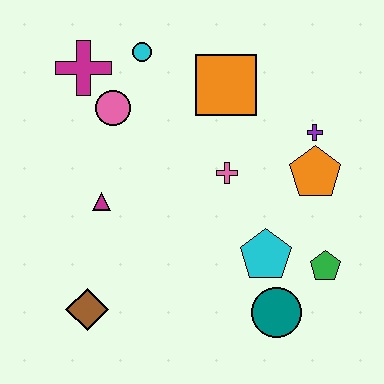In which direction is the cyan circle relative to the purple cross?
The cyan circle is to the left of the purple cross.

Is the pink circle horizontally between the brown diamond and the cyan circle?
Yes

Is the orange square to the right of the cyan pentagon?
No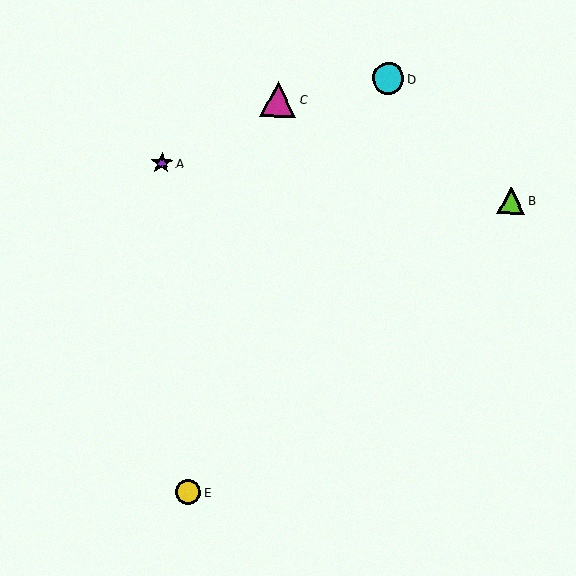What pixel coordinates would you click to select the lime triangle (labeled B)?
Click at (511, 200) to select the lime triangle B.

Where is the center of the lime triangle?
The center of the lime triangle is at (511, 200).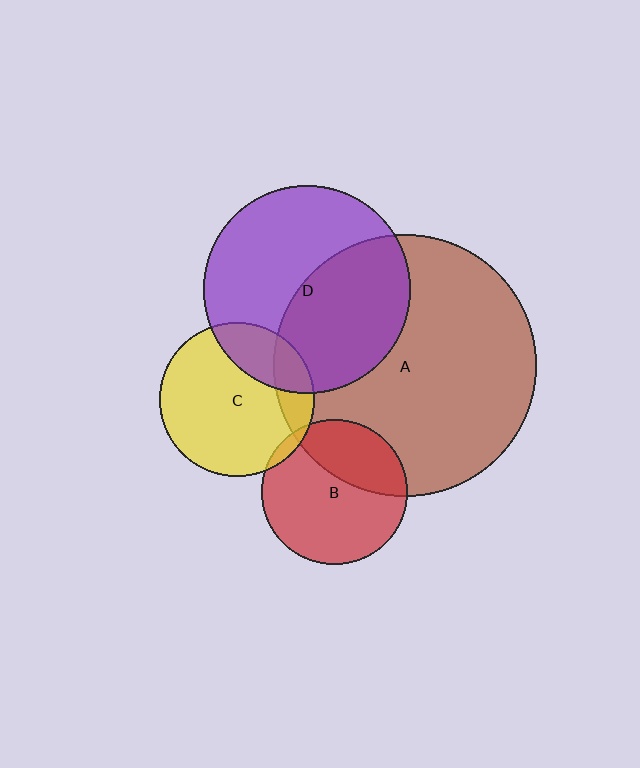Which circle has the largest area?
Circle A (brown).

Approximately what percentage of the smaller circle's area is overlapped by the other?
Approximately 25%.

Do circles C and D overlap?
Yes.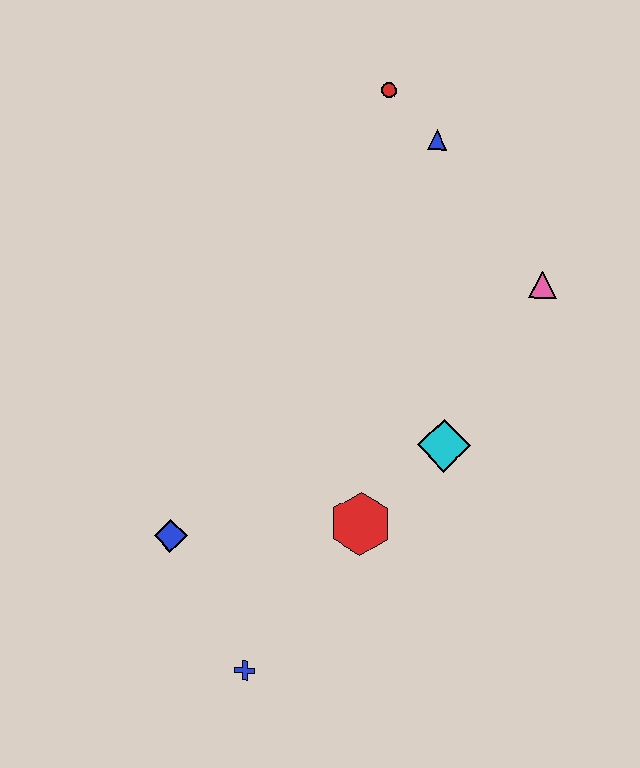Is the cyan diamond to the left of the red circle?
No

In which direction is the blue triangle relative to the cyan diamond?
The blue triangle is above the cyan diamond.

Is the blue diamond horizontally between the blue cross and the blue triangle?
No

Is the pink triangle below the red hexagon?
No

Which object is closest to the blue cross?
The blue diamond is closest to the blue cross.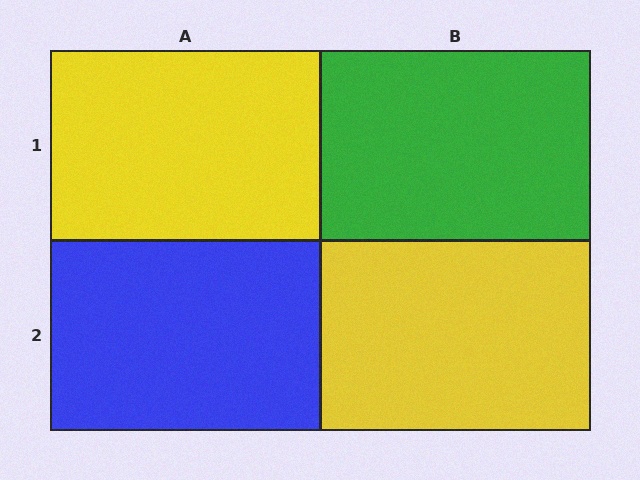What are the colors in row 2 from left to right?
Blue, yellow.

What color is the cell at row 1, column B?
Green.